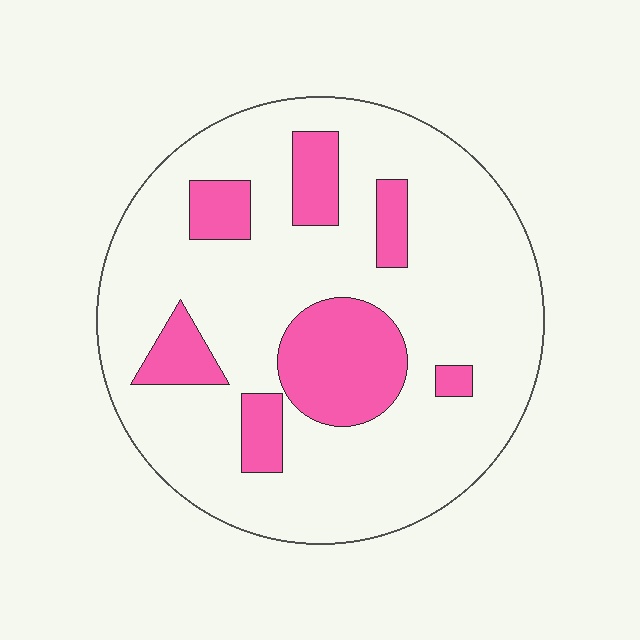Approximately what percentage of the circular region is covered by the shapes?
Approximately 20%.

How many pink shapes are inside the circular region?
7.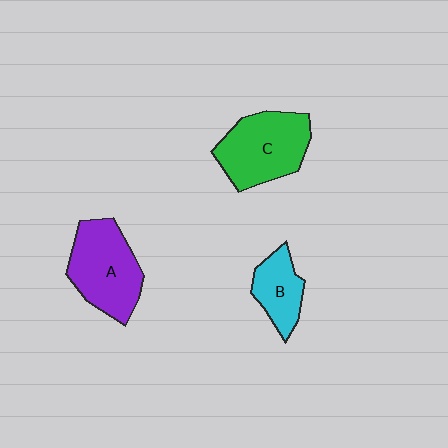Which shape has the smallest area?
Shape B (cyan).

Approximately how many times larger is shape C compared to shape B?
Approximately 1.8 times.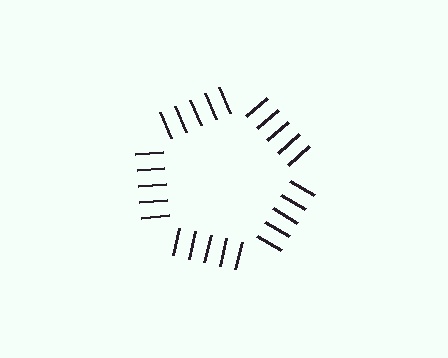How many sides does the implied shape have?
5 sides — the line-ends trace a pentagon.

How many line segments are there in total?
25 — 5 along each of the 5 edges.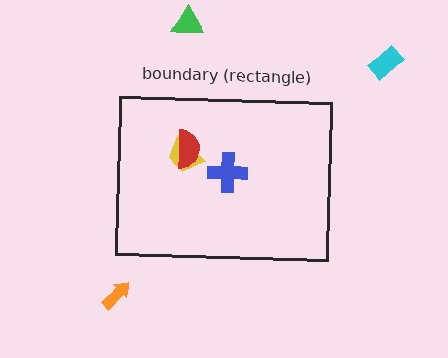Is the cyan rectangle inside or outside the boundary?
Outside.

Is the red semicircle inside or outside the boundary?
Inside.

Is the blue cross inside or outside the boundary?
Inside.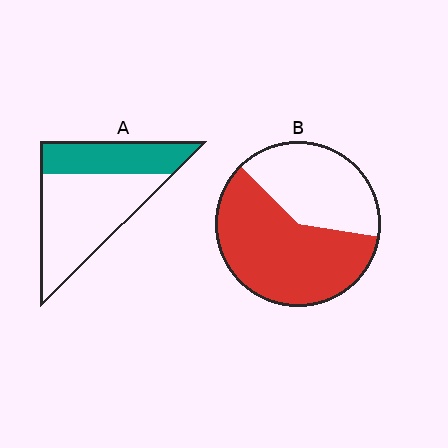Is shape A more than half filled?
No.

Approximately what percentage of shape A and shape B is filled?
A is approximately 35% and B is approximately 60%.